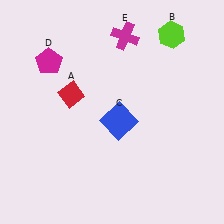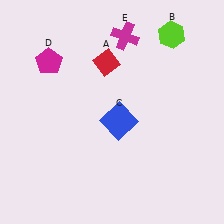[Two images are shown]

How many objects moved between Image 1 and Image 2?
1 object moved between the two images.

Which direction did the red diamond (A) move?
The red diamond (A) moved right.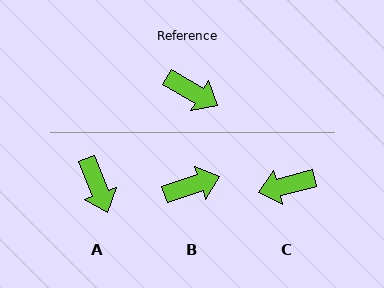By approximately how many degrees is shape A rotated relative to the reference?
Approximately 39 degrees clockwise.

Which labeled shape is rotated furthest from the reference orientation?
C, about 136 degrees away.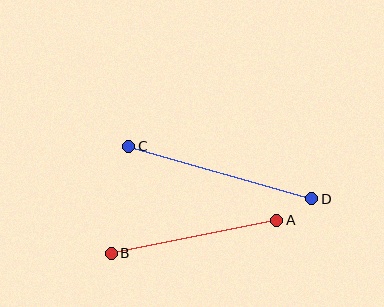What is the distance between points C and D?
The distance is approximately 190 pixels.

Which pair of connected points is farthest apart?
Points C and D are farthest apart.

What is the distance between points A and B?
The distance is approximately 169 pixels.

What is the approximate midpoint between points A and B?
The midpoint is at approximately (194, 237) pixels.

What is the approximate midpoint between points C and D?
The midpoint is at approximately (220, 172) pixels.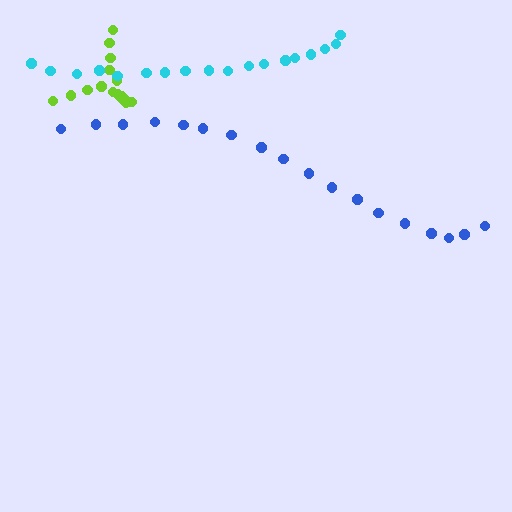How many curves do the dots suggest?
There are 3 distinct paths.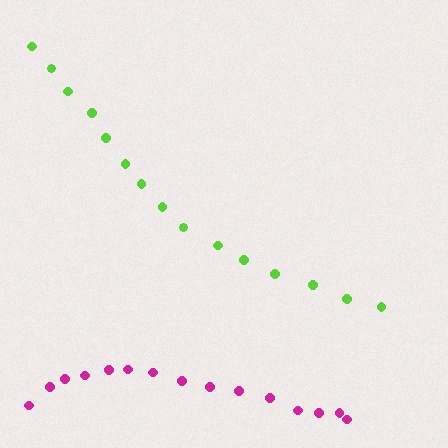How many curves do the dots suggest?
There are 2 distinct paths.